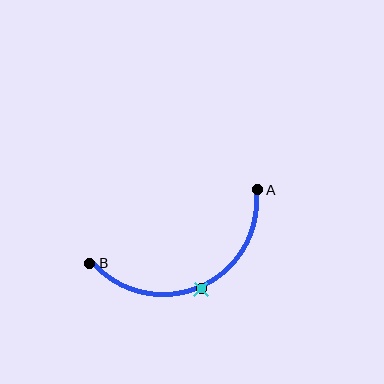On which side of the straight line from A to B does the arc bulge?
The arc bulges below the straight line connecting A and B.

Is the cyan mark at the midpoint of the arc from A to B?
Yes. The cyan mark lies on the arc at equal arc-length from both A and B — it is the arc midpoint.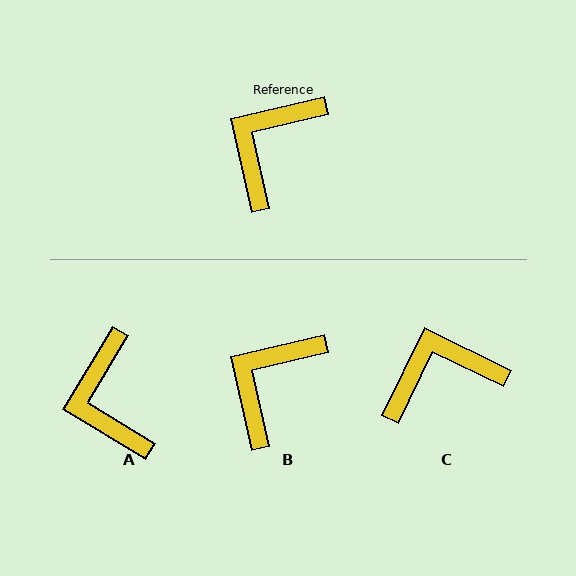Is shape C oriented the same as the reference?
No, it is off by about 39 degrees.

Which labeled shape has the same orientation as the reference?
B.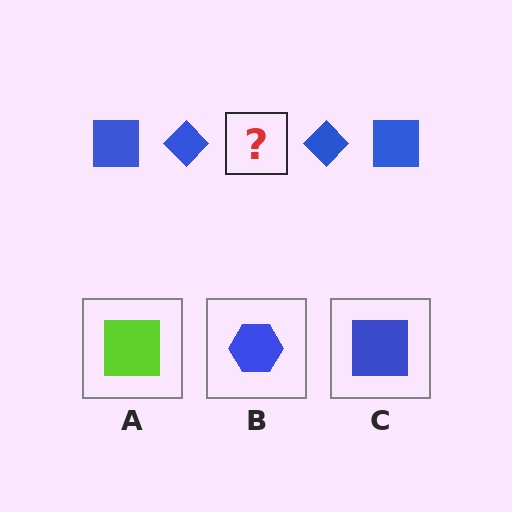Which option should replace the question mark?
Option C.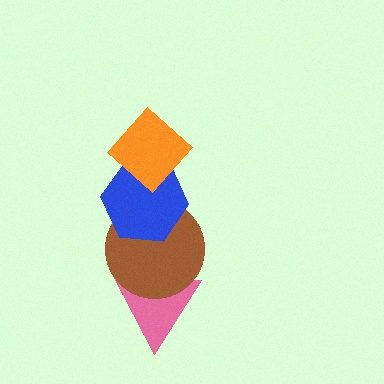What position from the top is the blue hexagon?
The blue hexagon is 2nd from the top.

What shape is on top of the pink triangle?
The brown circle is on top of the pink triangle.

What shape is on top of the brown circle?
The blue hexagon is on top of the brown circle.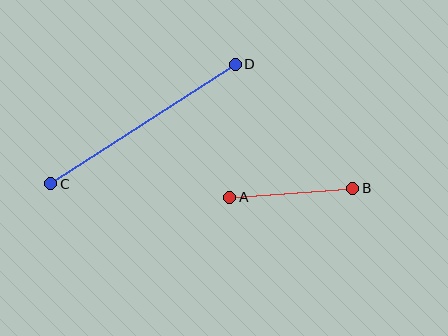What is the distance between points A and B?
The distance is approximately 123 pixels.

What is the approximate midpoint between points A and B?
The midpoint is at approximately (291, 193) pixels.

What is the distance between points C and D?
The distance is approximately 220 pixels.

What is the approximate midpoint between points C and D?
The midpoint is at approximately (143, 124) pixels.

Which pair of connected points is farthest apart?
Points C and D are farthest apart.